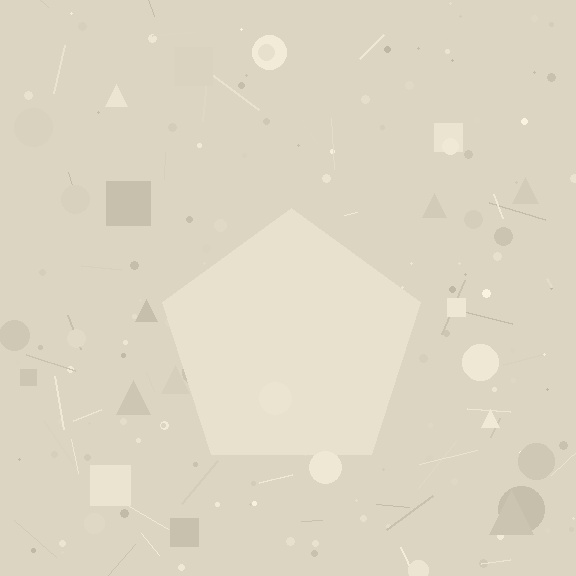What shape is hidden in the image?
A pentagon is hidden in the image.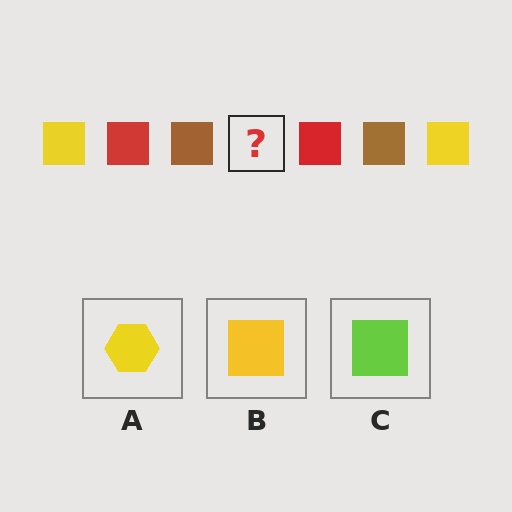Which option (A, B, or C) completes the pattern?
B.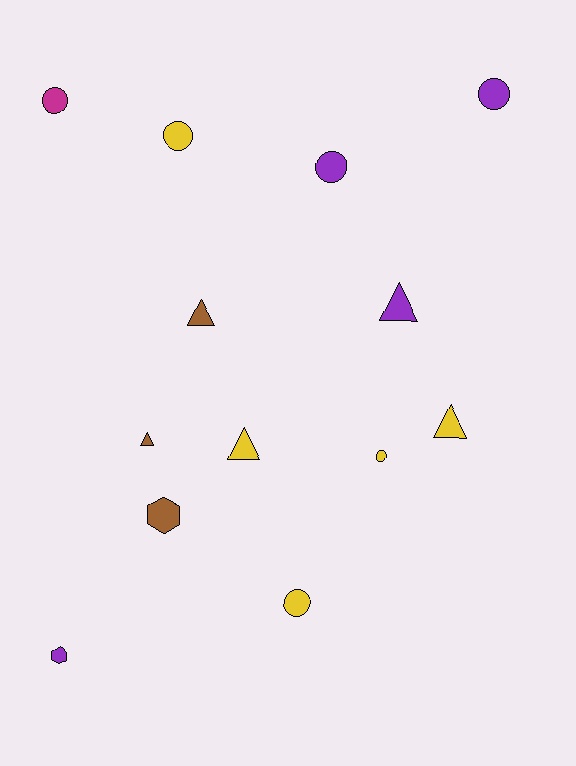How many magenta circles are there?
There is 1 magenta circle.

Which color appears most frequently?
Yellow, with 5 objects.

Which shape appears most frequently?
Circle, with 6 objects.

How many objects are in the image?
There are 13 objects.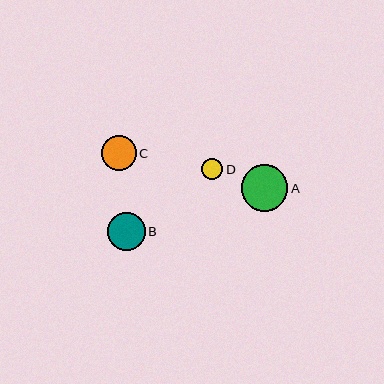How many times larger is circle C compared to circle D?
Circle C is approximately 1.6 times the size of circle D.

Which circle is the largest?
Circle A is the largest with a size of approximately 47 pixels.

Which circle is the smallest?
Circle D is the smallest with a size of approximately 21 pixels.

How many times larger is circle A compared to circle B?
Circle A is approximately 1.2 times the size of circle B.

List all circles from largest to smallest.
From largest to smallest: A, B, C, D.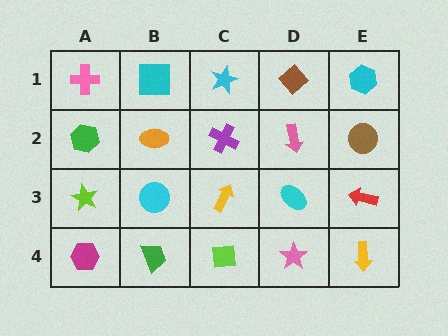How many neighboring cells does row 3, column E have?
3.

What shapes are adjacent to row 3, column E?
A brown circle (row 2, column E), a yellow arrow (row 4, column E), a cyan ellipse (row 3, column D).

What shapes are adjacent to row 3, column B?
An orange ellipse (row 2, column B), a green trapezoid (row 4, column B), a lime star (row 3, column A), a yellow arrow (row 3, column C).